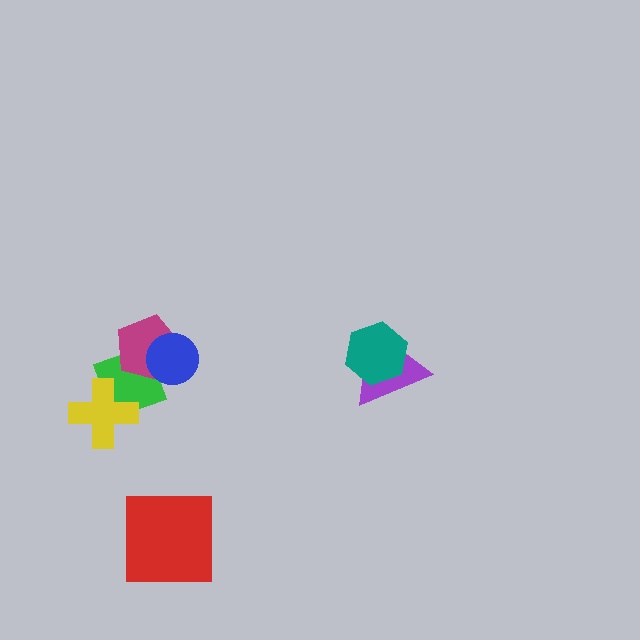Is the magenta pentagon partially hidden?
Yes, it is partially covered by another shape.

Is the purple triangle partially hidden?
Yes, it is partially covered by another shape.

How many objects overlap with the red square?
0 objects overlap with the red square.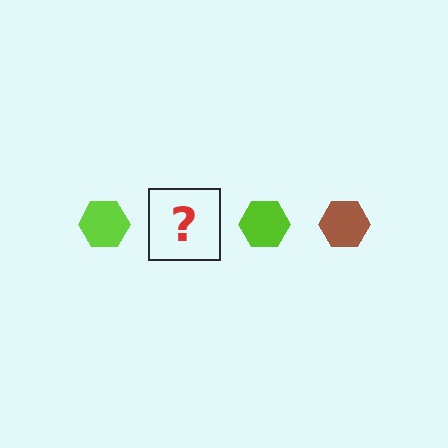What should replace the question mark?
The question mark should be replaced with a brown hexagon.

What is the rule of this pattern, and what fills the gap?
The rule is that the pattern cycles through lime, brown hexagons. The gap should be filled with a brown hexagon.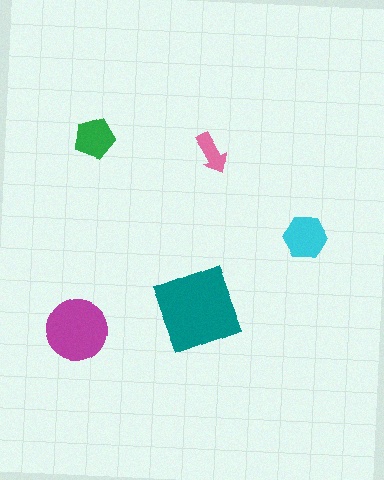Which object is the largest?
The teal diamond.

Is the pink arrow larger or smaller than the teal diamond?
Smaller.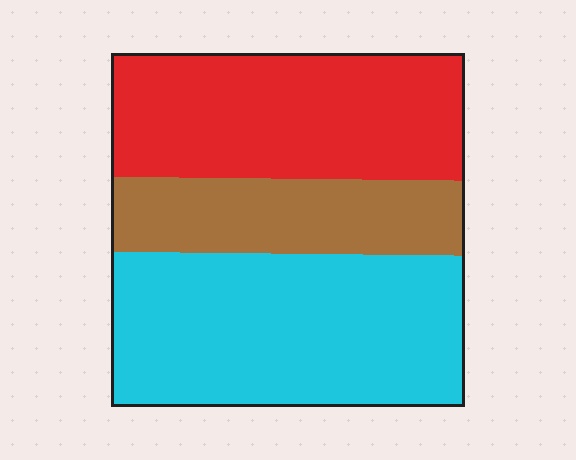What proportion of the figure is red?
Red covers 36% of the figure.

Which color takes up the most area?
Cyan, at roughly 45%.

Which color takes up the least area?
Brown, at roughly 20%.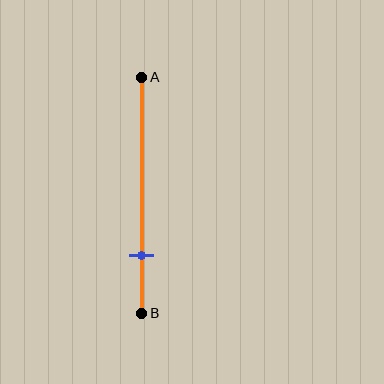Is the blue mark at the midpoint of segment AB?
No, the mark is at about 75% from A, not at the 50% midpoint.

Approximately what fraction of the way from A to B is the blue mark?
The blue mark is approximately 75% of the way from A to B.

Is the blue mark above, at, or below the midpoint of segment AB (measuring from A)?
The blue mark is below the midpoint of segment AB.